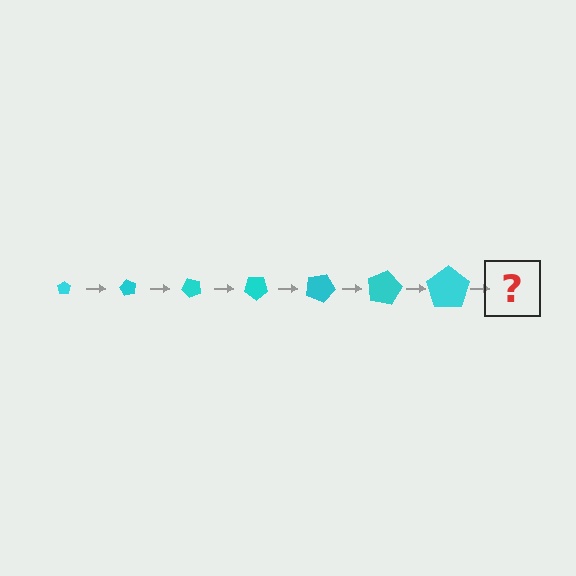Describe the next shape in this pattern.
It should be a pentagon, larger than the previous one and rotated 420 degrees from the start.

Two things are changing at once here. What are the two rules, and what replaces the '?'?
The two rules are that the pentagon grows larger each step and it rotates 60 degrees each step. The '?' should be a pentagon, larger than the previous one and rotated 420 degrees from the start.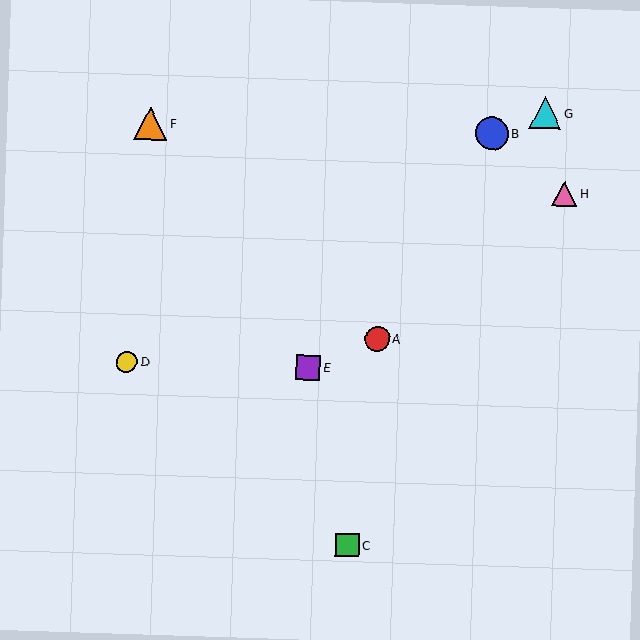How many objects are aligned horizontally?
2 objects (D, E) are aligned horizontally.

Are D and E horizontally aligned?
Yes, both are at y≈362.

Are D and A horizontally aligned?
No, D is at y≈362 and A is at y≈339.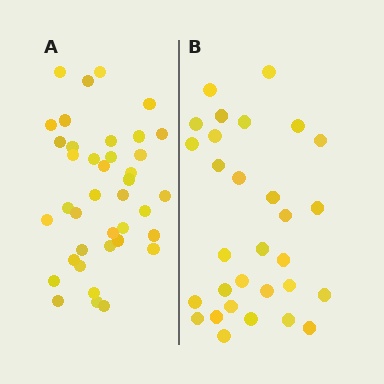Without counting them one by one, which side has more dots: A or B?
Region A (the left region) has more dots.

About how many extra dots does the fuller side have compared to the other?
Region A has roughly 8 or so more dots than region B.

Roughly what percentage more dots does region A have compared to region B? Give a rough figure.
About 30% more.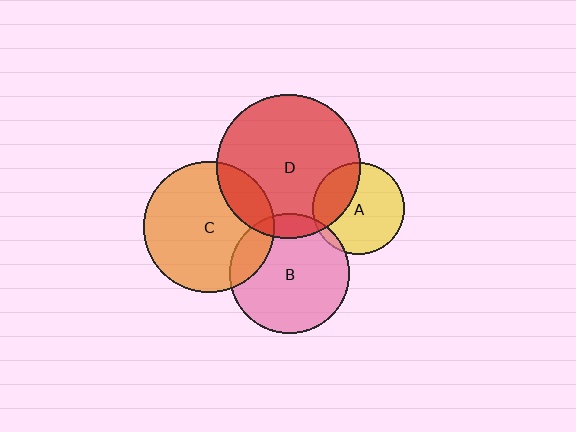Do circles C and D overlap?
Yes.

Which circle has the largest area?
Circle D (red).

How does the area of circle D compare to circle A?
Approximately 2.4 times.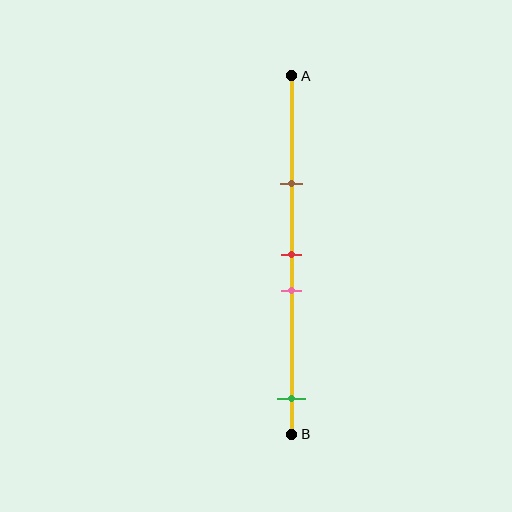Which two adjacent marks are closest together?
The red and pink marks are the closest adjacent pair.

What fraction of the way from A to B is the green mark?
The green mark is approximately 90% (0.9) of the way from A to B.